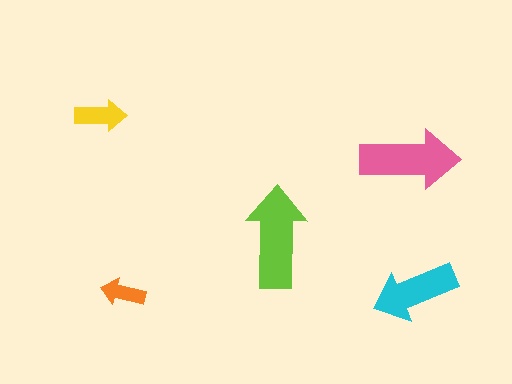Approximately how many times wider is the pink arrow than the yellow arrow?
About 2 times wider.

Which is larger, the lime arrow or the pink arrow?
The lime one.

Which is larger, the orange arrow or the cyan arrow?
The cyan one.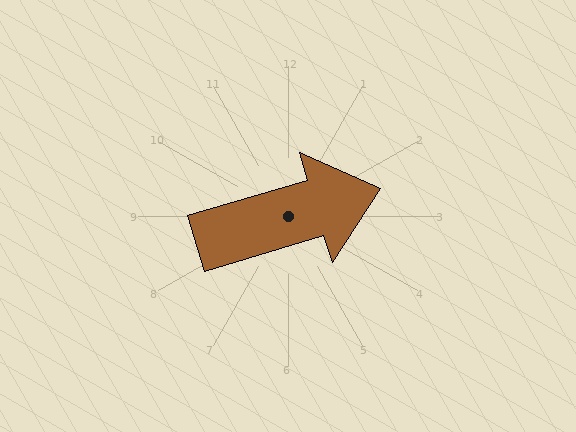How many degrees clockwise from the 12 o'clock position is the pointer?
Approximately 73 degrees.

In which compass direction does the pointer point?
East.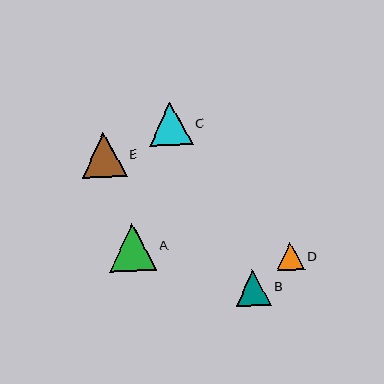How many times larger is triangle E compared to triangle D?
Triangle E is approximately 1.6 times the size of triangle D.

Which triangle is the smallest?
Triangle D is the smallest with a size of approximately 28 pixels.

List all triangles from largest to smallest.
From largest to smallest: A, E, C, B, D.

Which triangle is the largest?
Triangle A is the largest with a size of approximately 47 pixels.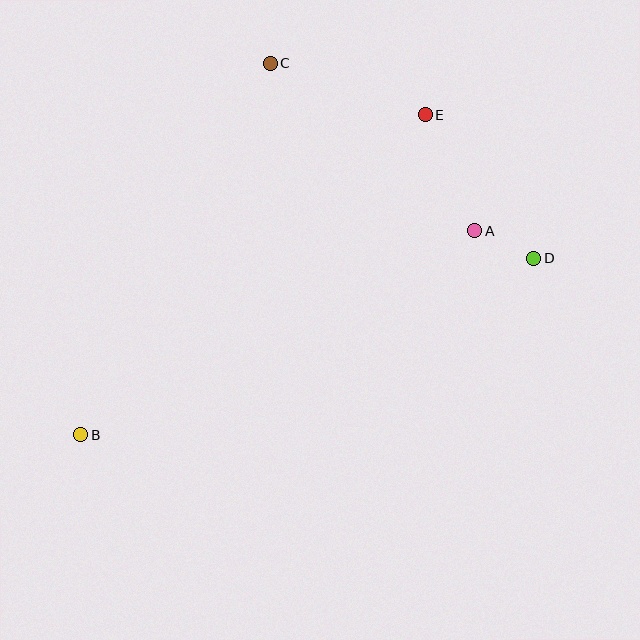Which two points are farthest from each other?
Points B and D are farthest from each other.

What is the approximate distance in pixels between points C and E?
The distance between C and E is approximately 163 pixels.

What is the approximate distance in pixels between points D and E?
The distance between D and E is approximately 180 pixels.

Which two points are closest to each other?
Points A and D are closest to each other.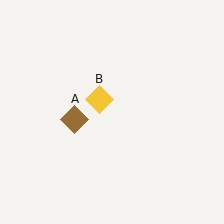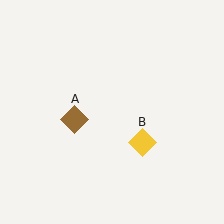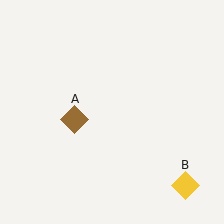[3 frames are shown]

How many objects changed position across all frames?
1 object changed position: yellow diamond (object B).